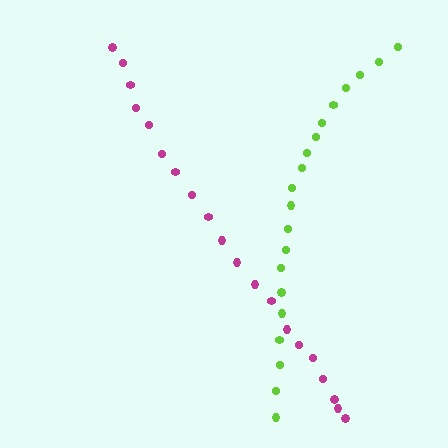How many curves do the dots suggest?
There are 2 distinct paths.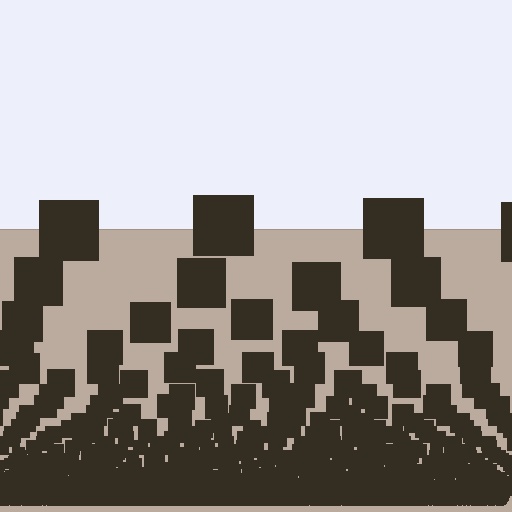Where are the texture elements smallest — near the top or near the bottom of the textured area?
Near the bottom.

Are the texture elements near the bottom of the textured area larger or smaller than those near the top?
Smaller. The gradient is inverted — elements near the bottom are smaller and denser.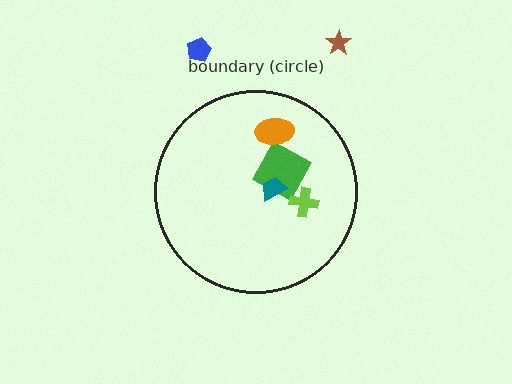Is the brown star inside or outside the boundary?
Outside.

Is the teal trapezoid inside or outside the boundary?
Inside.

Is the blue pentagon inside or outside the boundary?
Outside.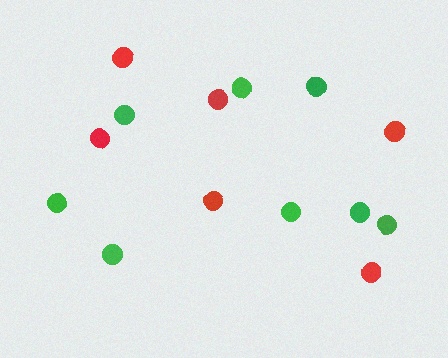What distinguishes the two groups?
There are 2 groups: one group of green circles (8) and one group of red circles (6).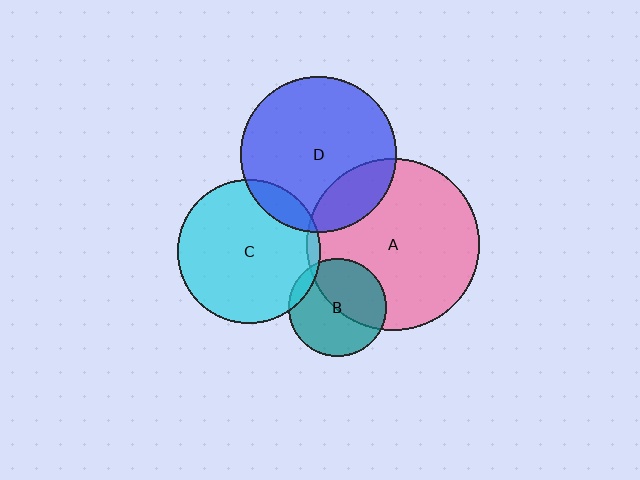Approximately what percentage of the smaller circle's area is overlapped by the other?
Approximately 20%.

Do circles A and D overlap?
Yes.